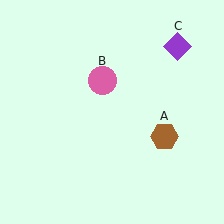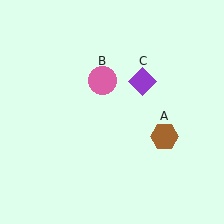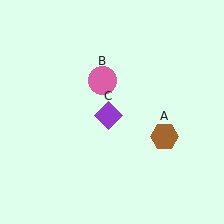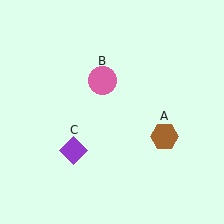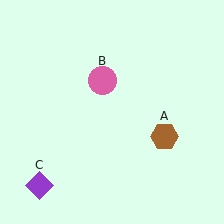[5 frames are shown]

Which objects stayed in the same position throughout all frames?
Brown hexagon (object A) and pink circle (object B) remained stationary.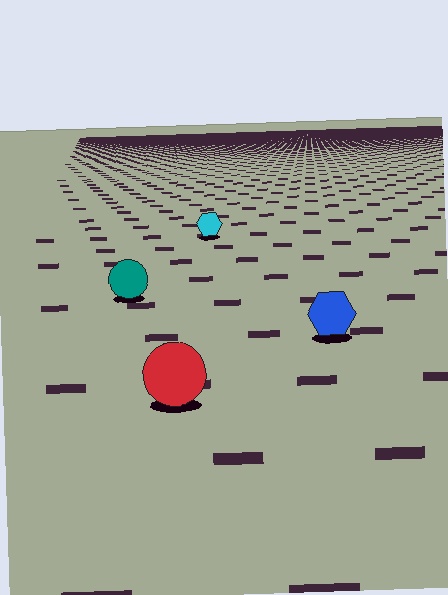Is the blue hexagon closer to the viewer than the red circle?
No. The red circle is closer — you can tell from the texture gradient: the ground texture is coarser near it.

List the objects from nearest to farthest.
From nearest to farthest: the red circle, the blue hexagon, the teal circle, the cyan hexagon.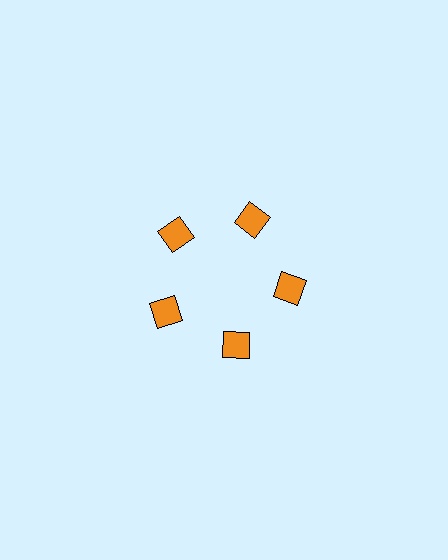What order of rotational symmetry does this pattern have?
This pattern has 5-fold rotational symmetry.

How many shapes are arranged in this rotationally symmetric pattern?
There are 5 shapes, arranged in 5 groups of 1.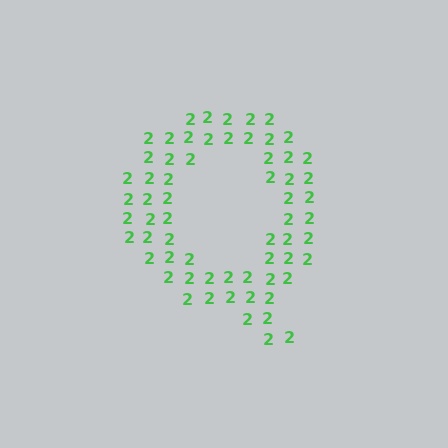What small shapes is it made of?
It is made of small digit 2's.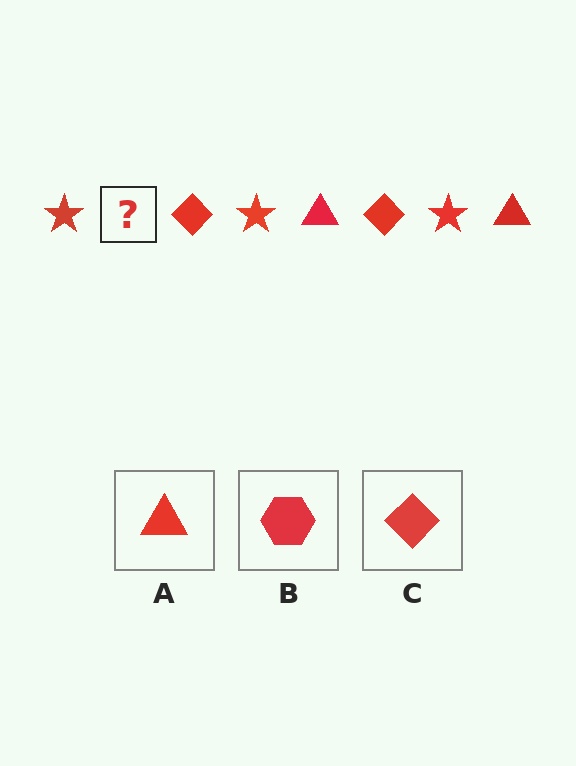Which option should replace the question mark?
Option A.